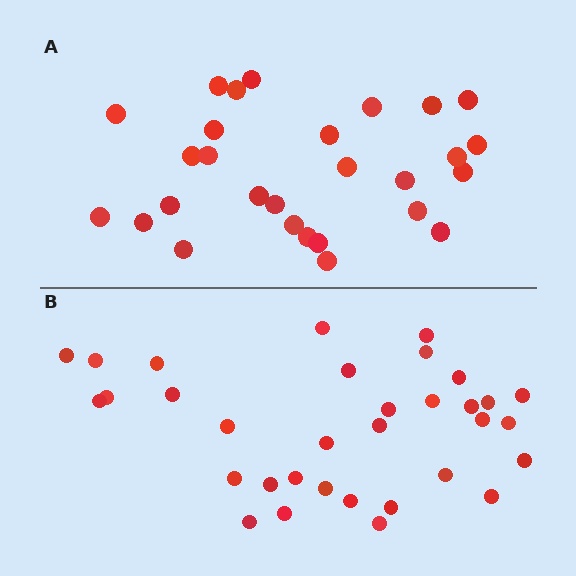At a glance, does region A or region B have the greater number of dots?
Region B (the bottom region) has more dots.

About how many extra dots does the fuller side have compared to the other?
Region B has about 5 more dots than region A.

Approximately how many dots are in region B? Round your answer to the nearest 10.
About 30 dots. (The exact count is 33, which rounds to 30.)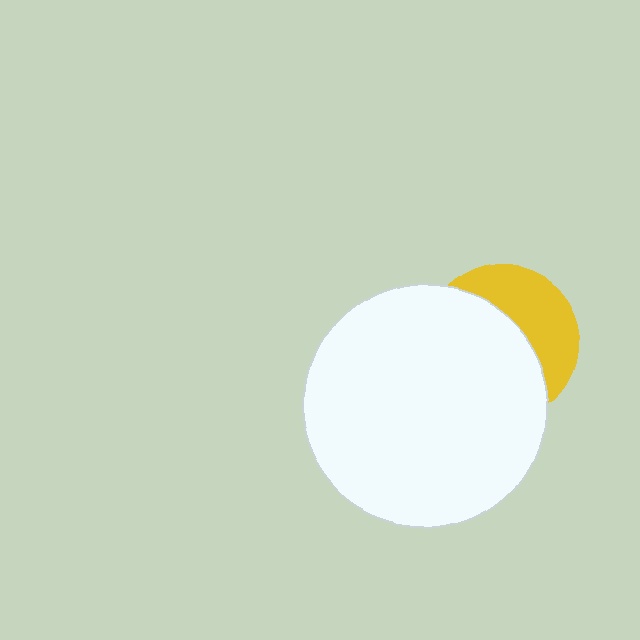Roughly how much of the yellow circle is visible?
A small part of it is visible (roughly 38%).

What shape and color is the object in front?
The object in front is a white circle.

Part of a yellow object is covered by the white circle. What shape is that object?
It is a circle.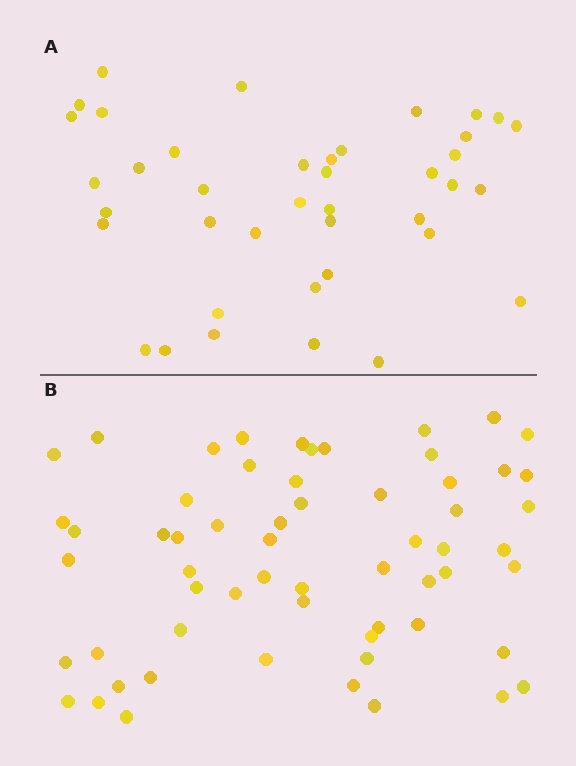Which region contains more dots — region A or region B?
Region B (the bottom region) has more dots.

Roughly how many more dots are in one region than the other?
Region B has approximately 20 more dots than region A.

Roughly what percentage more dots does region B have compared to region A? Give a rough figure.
About 50% more.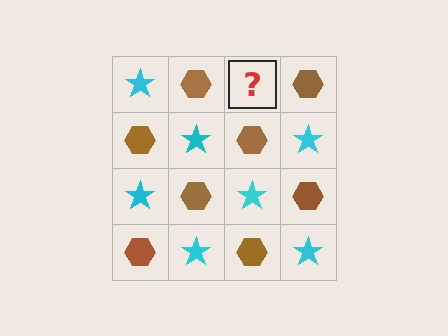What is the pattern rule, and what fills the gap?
The rule is that it alternates cyan star and brown hexagon in a checkerboard pattern. The gap should be filled with a cyan star.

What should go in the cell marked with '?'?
The missing cell should contain a cyan star.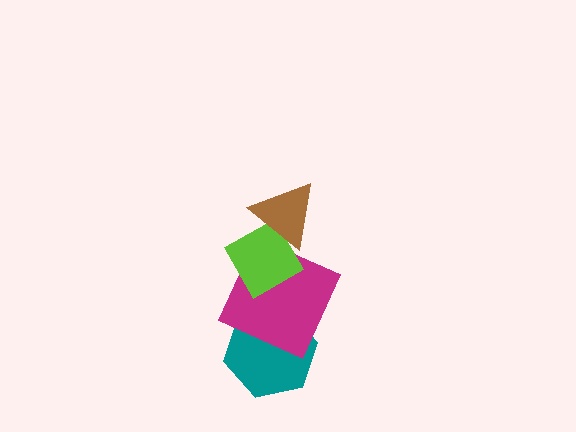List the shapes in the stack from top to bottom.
From top to bottom: the brown triangle, the lime diamond, the magenta square, the teal hexagon.